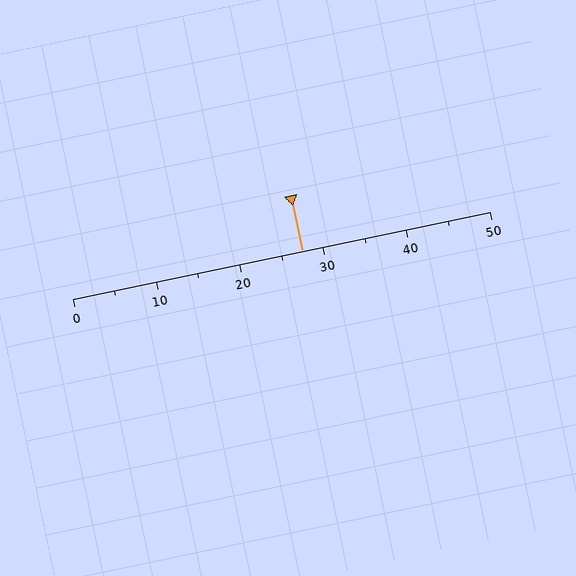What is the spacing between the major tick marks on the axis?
The major ticks are spaced 10 apart.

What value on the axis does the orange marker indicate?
The marker indicates approximately 27.5.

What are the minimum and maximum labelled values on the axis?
The axis runs from 0 to 50.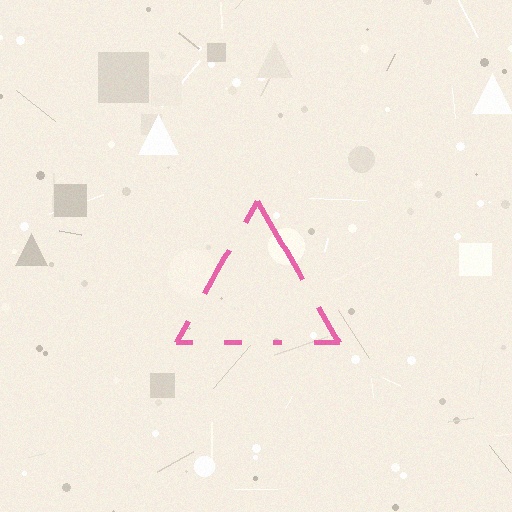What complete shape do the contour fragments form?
The contour fragments form a triangle.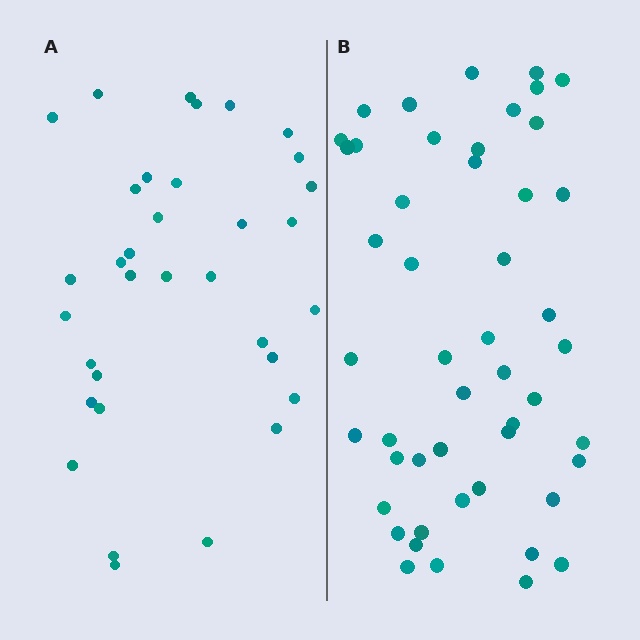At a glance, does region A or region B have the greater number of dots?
Region B (the right region) has more dots.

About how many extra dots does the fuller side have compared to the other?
Region B has approximately 15 more dots than region A.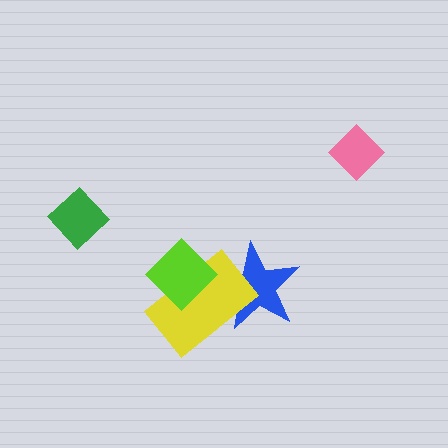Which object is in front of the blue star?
The yellow rectangle is in front of the blue star.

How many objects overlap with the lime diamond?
1 object overlaps with the lime diamond.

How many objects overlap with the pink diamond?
0 objects overlap with the pink diamond.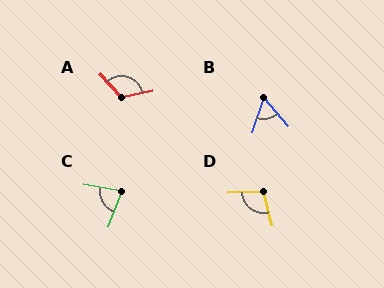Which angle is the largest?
A, at approximately 120 degrees.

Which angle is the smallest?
B, at approximately 58 degrees.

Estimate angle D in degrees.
Approximately 102 degrees.